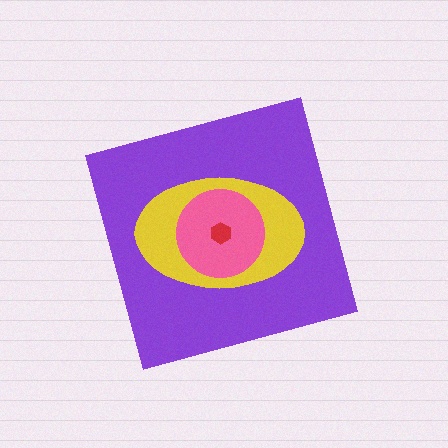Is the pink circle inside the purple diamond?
Yes.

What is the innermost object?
The red hexagon.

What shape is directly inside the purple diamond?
The yellow ellipse.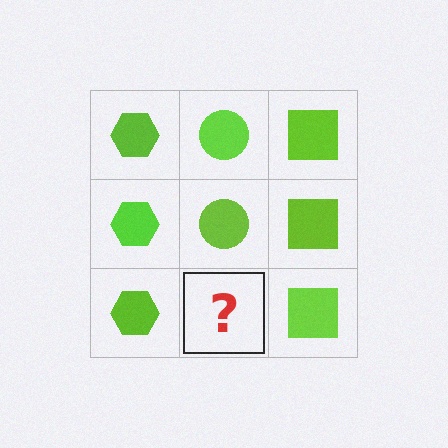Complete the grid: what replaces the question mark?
The question mark should be replaced with a lime circle.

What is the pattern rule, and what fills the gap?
The rule is that each column has a consistent shape. The gap should be filled with a lime circle.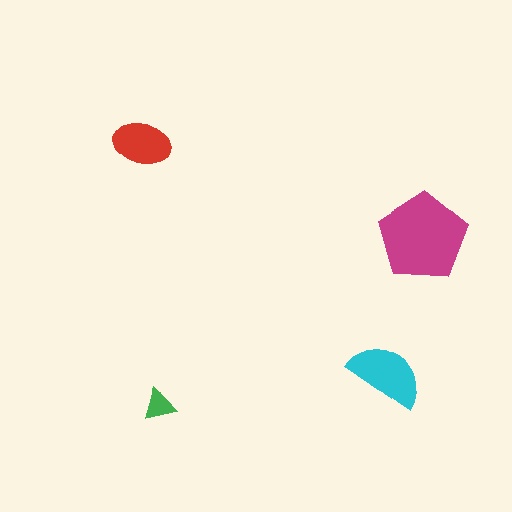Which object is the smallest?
The green triangle.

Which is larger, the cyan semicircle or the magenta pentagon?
The magenta pentagon.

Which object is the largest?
The magenta pentagon.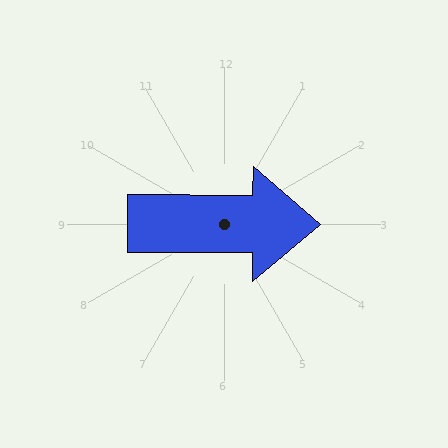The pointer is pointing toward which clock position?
Roughly 3 o'clock.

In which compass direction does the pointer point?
East.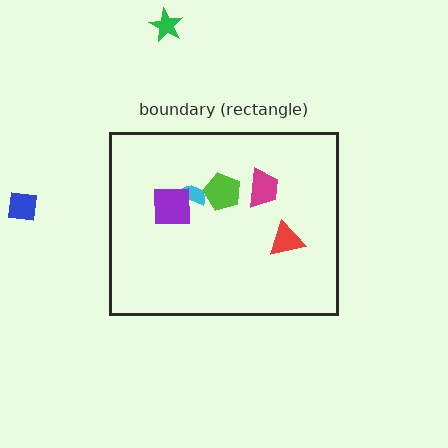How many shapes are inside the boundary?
5 inside, 2 outside.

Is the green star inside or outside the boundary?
Outside.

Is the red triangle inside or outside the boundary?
Inside.